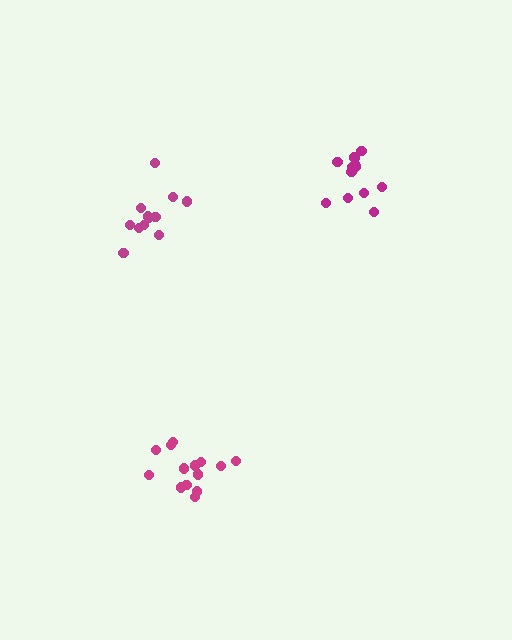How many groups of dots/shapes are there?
There are 3 groups.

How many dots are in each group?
Group 1: 14 dots, Group 2: 12 dots, Group 3: 13 dots (39 total).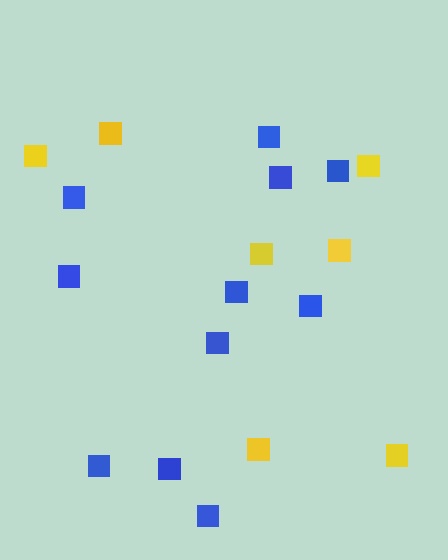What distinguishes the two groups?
There are 2 groups: one group of yellow squares (7) and one group of blue squares (11).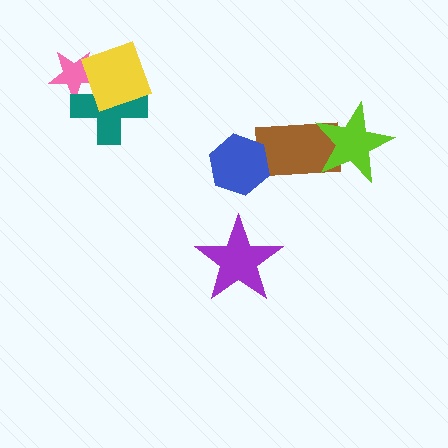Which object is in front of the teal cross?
The yellow square is in front of the teal cross.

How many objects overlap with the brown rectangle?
2 objects overlap with the brown rectangle.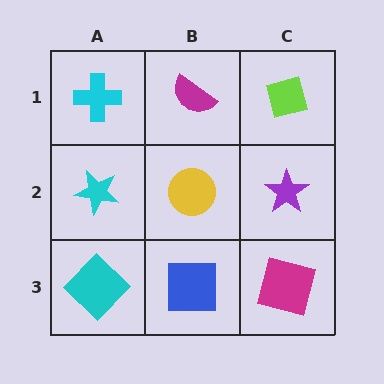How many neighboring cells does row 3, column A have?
2.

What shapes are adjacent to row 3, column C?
A purple star (row 2, column C), a blue square (row 3, column B).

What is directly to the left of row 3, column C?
A blue square.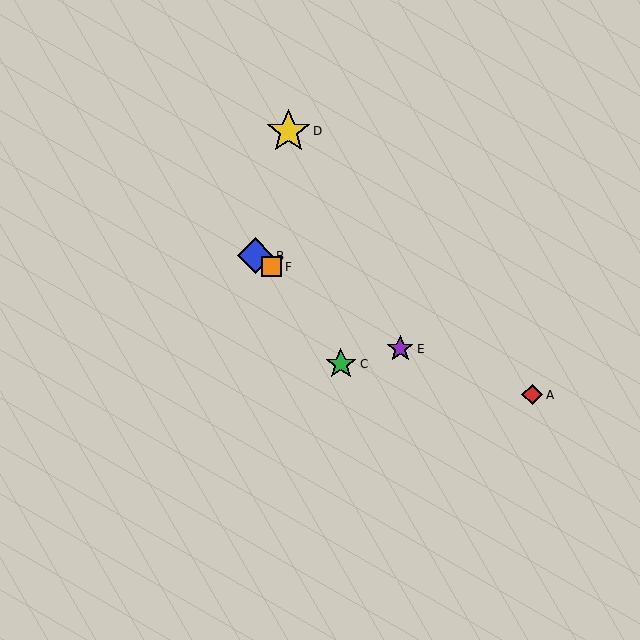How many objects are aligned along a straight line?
3 objects (B, E, F) are aligned along a straight line.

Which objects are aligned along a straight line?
Objects B, E, F are aligned along a straight line.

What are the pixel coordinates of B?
Object B is at (255, 256).